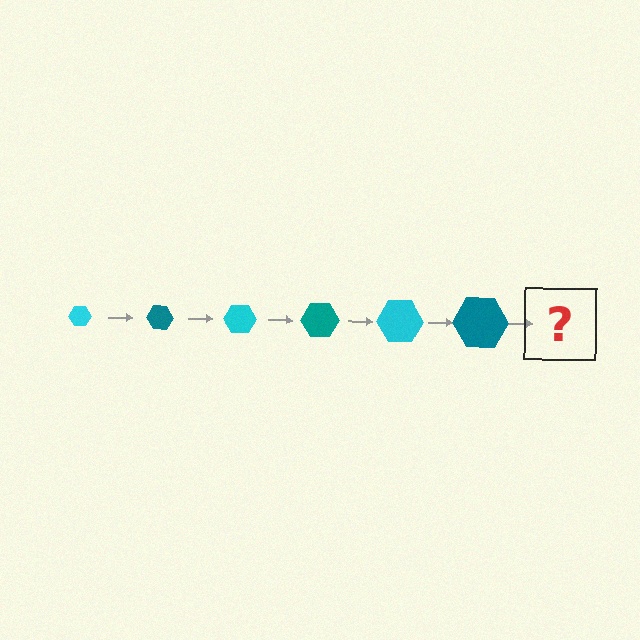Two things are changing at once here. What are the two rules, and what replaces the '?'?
The two rules are that the hexagon grows larger each step and the color cycles through cyan and teal. The '?' should be a cyan hexagon, larger than the previous one.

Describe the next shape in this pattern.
It should be a cyan hexagon, larger than the previous one.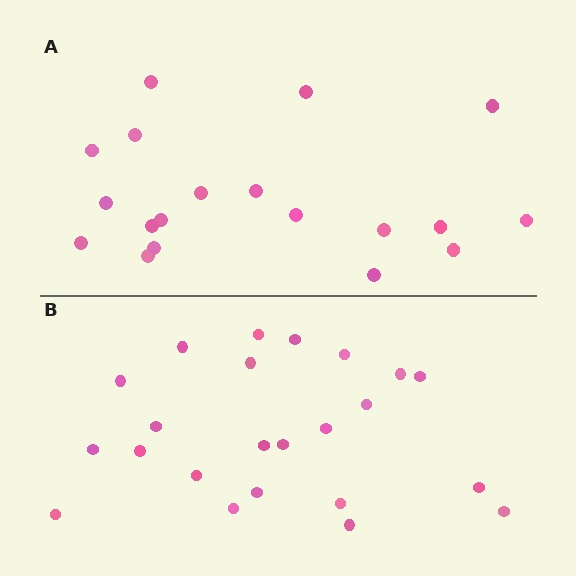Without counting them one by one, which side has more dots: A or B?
Region B (the bottom region) has more dots.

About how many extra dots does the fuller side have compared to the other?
Region B has about 4 more dots than region A.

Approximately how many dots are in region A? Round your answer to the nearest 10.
About 20 dots. (The exact count is 19, which rounds to 20.)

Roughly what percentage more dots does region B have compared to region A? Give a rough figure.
About 20% more.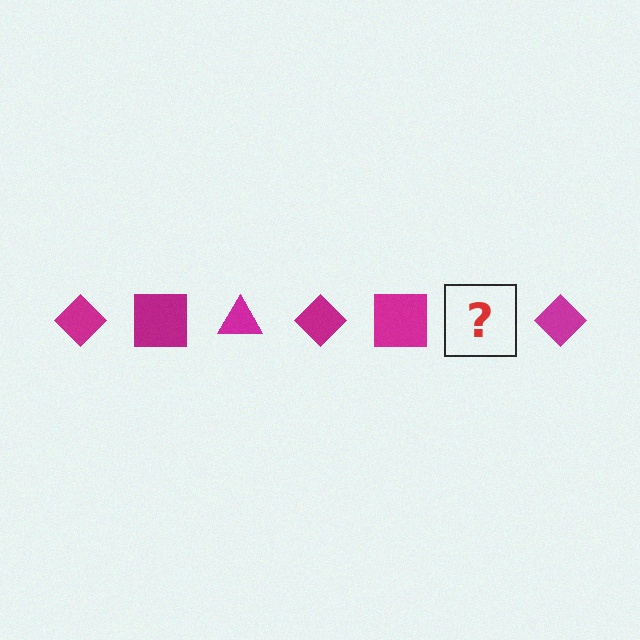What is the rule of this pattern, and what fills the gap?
The rule is that the pattern cycles through diamond, square, triangle shapes in magenta. The gap should be filled with a magenta triangle.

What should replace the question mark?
The question mark should be replaced with a magenta triangle.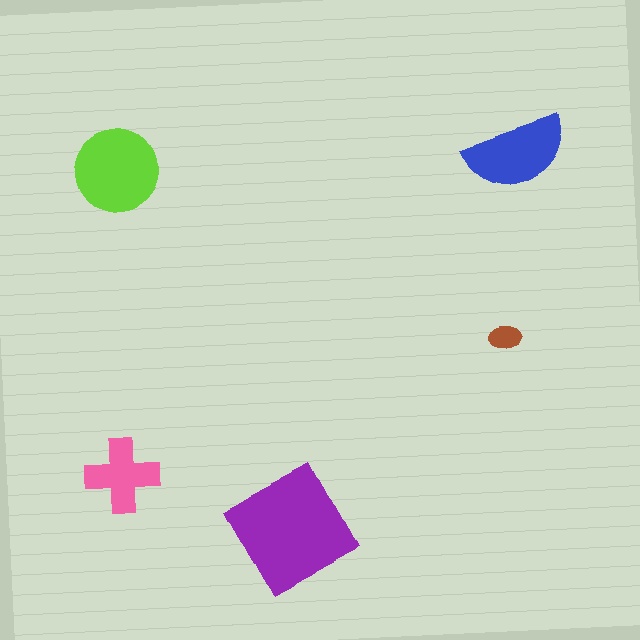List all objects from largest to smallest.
The purple square, the lime circle, the blue semicircle, the pink cross, the brown ellipse.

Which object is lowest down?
The purple square is bottommost.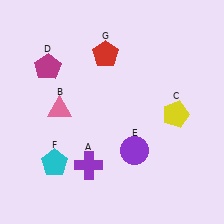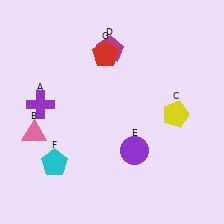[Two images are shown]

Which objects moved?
The objects that moved are: the purple cross (A), the pink triangle (B), the magenta pentagon (D).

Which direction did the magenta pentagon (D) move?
The magenta pentagon (D) moved right.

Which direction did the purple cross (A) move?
The purple cross (A) moved up.